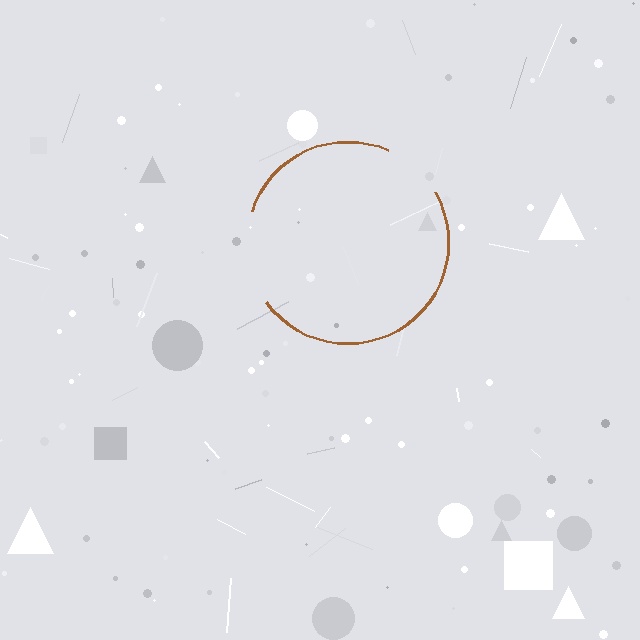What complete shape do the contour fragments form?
The contour fragments form a circle.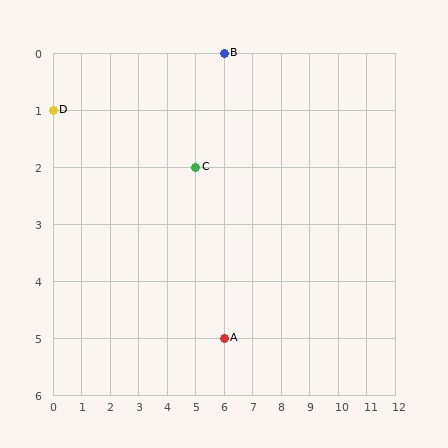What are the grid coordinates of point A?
Point A is at grid coordinates (6, 5).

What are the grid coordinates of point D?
Point D is at grid coordinates (0, 1).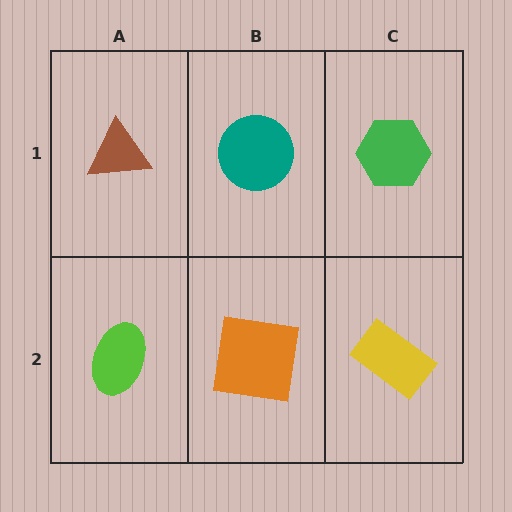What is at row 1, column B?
A teal circle.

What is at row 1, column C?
A green hexagon.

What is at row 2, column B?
An orange square.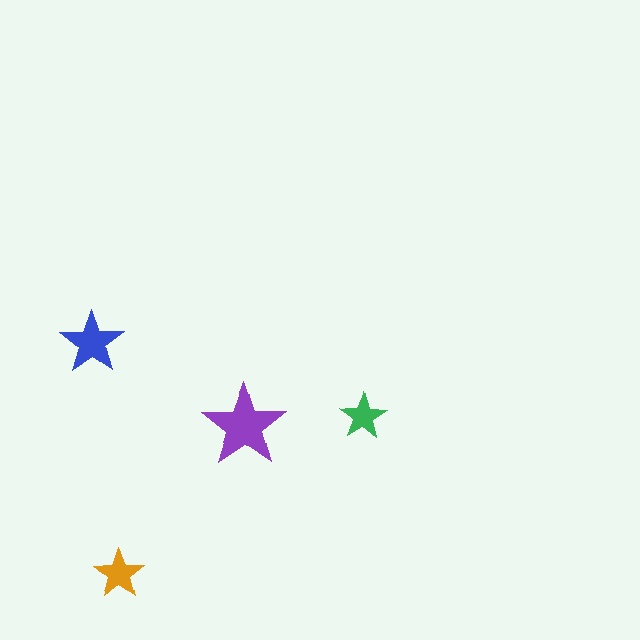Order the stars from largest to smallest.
the purple one, the blue one, the orange one, the green one.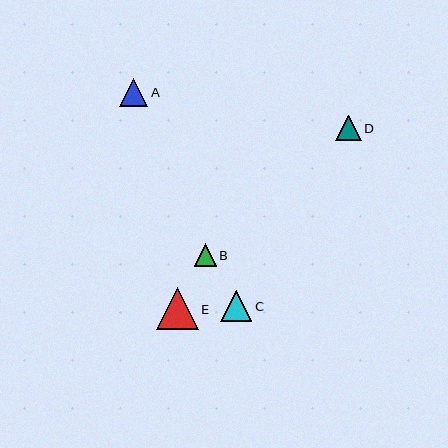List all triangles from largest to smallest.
From largest to smallest: E, C, A, D, B.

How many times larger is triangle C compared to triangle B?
Triangle C is approximately 1.4 times the size of triangle B.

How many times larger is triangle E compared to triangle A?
Triangle E is approximately 1.5 times the size of triangle A.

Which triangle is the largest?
Triangle E is the largest with a size of approximately 42 pixels.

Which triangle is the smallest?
Triangle B is the smallest with a size of approximately 22 pixels.